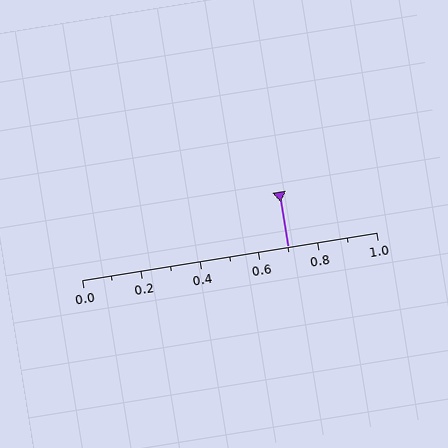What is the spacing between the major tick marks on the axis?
The major ticks are spaced 0.2 apart.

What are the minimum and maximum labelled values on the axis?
The axis runs from 0.0 to 1.0.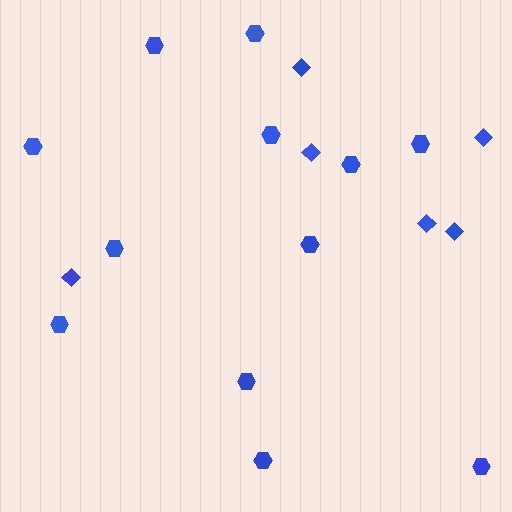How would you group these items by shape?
There are 2 groups: one group of diamonds (6) and one group of hexagons (12).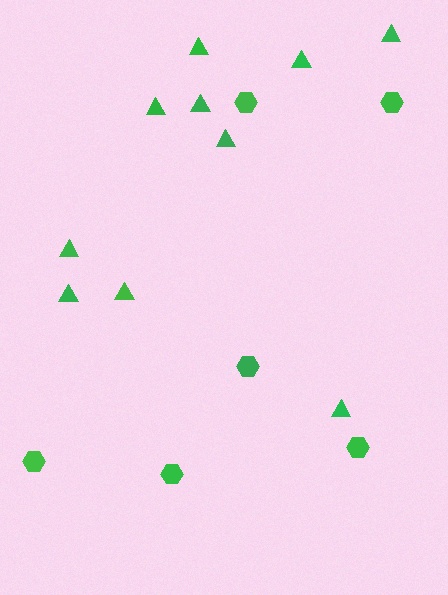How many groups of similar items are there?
There are 2 groups: one group of triangles (10) and one group of hexagons (6).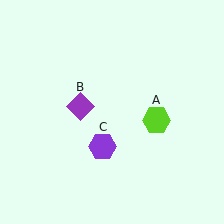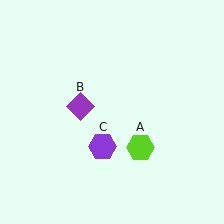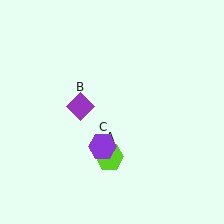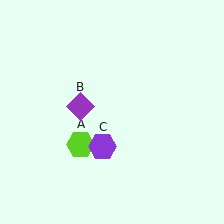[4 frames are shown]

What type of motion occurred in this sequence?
The lime hexagon (object A) rotated clockwise around the center of the scene.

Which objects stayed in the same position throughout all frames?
Purple diamond (object B) and purple hexagon (object C) remained stationary.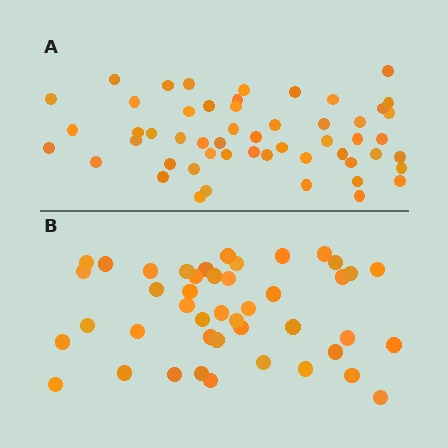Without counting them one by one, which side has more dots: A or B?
Region A (the top region) has more dots.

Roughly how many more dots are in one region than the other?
Region A has roughly 8 or so more dots than region B.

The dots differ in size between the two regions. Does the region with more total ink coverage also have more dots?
No. Region B has more total ink coverage because its dots are larger, but region A actually contains more individual dots. Total area can be misleading — the number of items is what matters here.